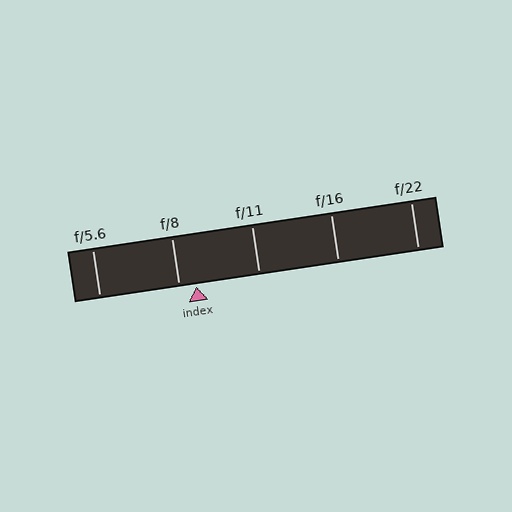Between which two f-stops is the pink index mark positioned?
The index mark is between f/8 and f/11.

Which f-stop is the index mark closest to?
The index mark is closest to f/8.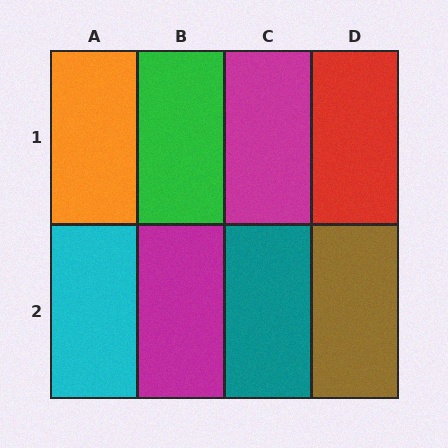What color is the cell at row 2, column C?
Teal.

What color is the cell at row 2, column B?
Magenta.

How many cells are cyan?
1 cell is cyan.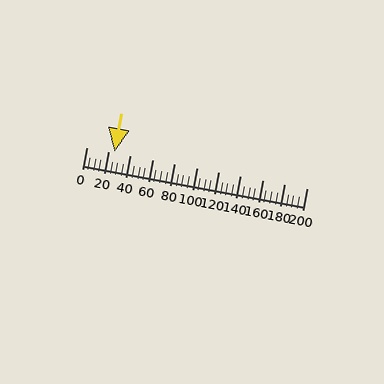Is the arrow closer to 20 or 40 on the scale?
The arrow is closer to 20.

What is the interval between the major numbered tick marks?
The major tick marks are spaced 20 units apart.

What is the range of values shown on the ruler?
The ruler shows values from 0 to 200.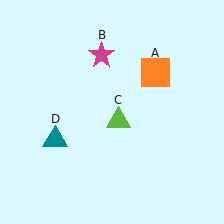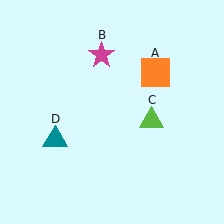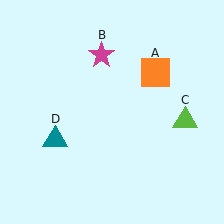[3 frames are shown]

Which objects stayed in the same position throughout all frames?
Orange square (object A) and magenta star (object B) and teal triangle (object D) remained stationary.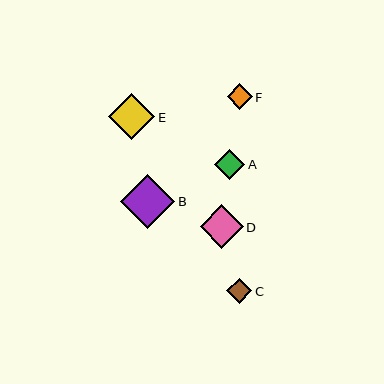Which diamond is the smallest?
Diamond C is the smallest with a size of approximately 25 pixels.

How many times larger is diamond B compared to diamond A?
Diamond B is approximately 1.8 times the size of diamond A.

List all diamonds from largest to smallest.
From largest to smallest: B, E, D, A, F, C.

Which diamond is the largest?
Diamond B is the largest with a size of approximately 54 pixels.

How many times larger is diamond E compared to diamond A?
Diamond E is approximately 1.5 times the size of diamond A.